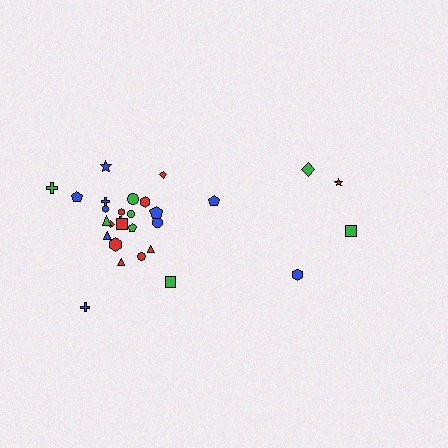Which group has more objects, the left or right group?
The left group.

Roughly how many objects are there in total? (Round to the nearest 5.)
Roughly 30 objects in total.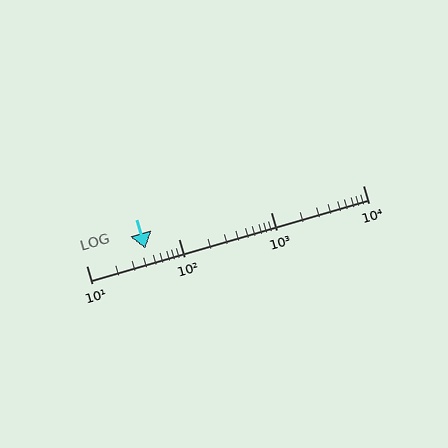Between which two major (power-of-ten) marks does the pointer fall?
The pointer is between 10 and 100.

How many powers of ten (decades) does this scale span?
The scale spans 3 decades, from 10 to 10000.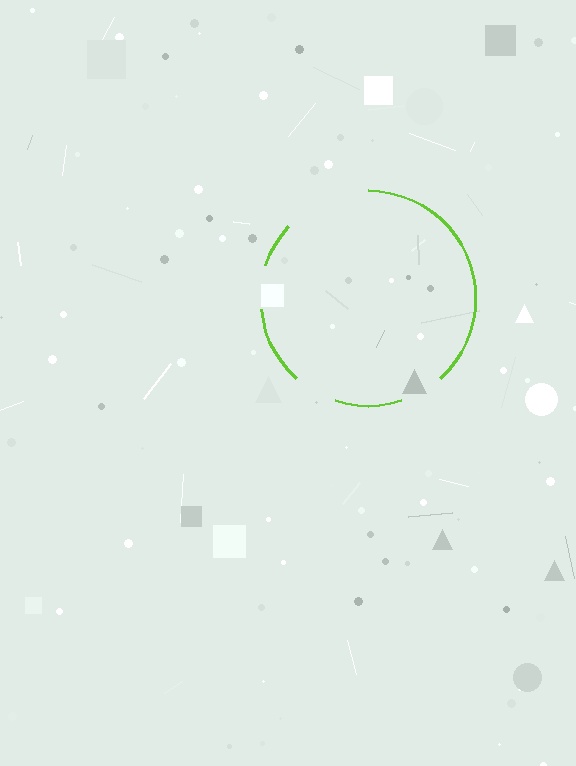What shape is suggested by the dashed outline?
The dashed outline suggests a circle.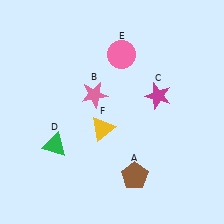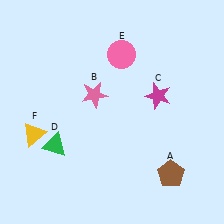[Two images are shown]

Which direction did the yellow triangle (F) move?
The yellow triangle (F) moved left.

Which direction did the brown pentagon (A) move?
The brown pentagon (A) moved right.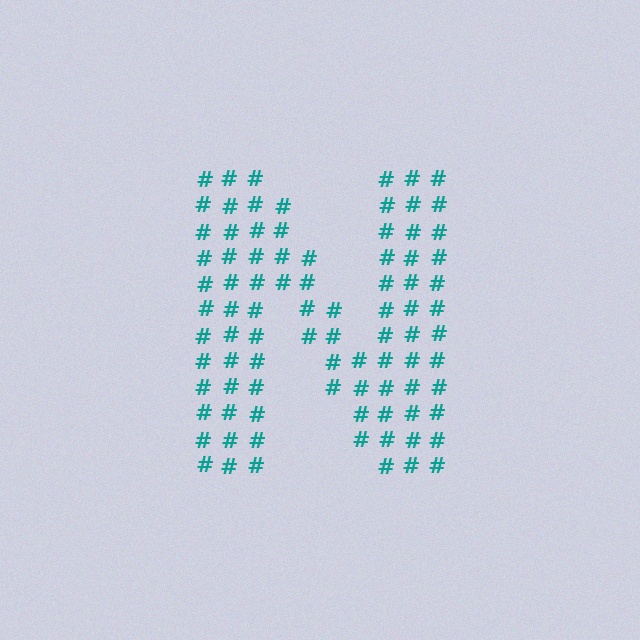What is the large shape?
The large shape is the letter N.